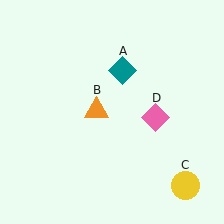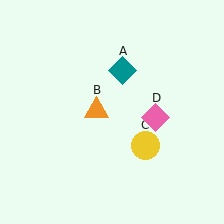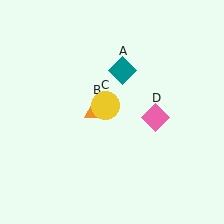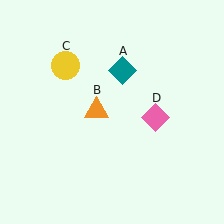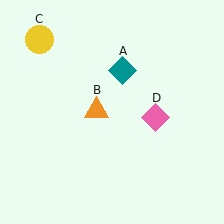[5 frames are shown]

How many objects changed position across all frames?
1 object changed position: yellow circle (object C).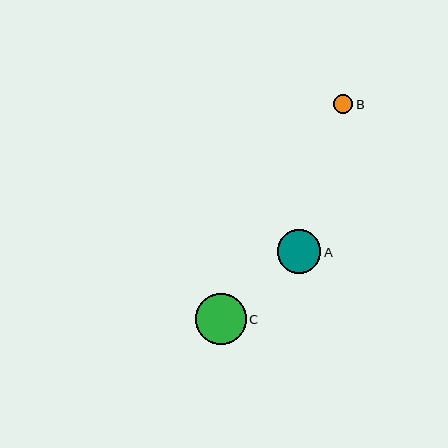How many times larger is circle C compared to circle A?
Circle C is approximately 1.2 times the size of circle A.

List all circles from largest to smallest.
From largest to smallest: C, A, B.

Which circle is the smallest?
Circle B is the smallest with a size of approximately 19 pixels.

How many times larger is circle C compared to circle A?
Circle C is approximately 1.2 times the size of circle A.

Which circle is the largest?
Circle C is the largest with a size of approximately 51 pixels.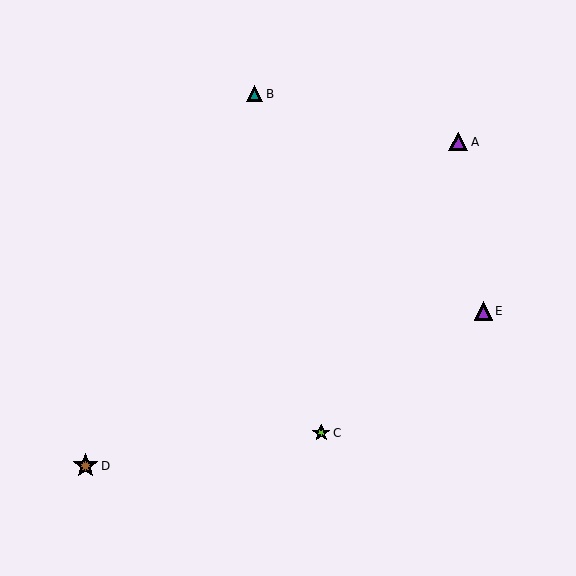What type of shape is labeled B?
Shape B is a teal triangle.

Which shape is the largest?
The brown star (labeled D) is the largest.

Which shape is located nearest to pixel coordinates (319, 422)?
The lime star (labeled C) at (321, 433) is nearest to that location.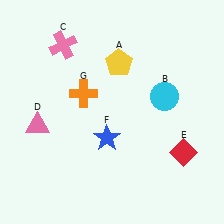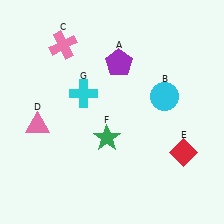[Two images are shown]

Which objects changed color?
A changed from yellow to purple. F changed from blue to green. G changed from orange to cyan.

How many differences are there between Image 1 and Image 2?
There are 3 differences between the two images.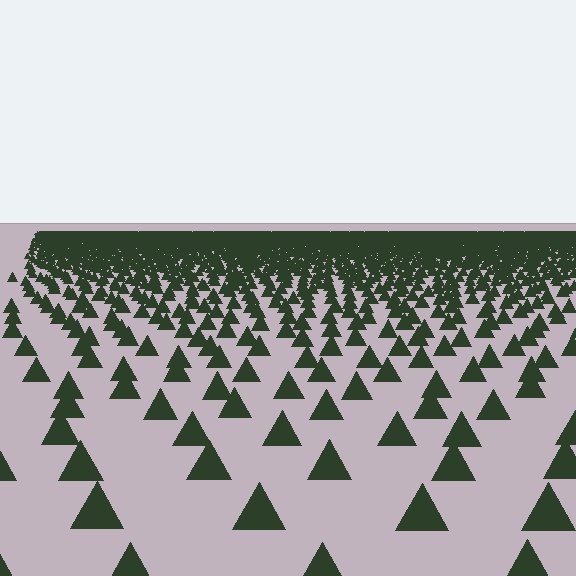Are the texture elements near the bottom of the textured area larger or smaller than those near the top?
Larger. Near the bottom, elements are closer to the viewer and appear at a bigger on-screen size.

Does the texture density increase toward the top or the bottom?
Density increases toward the top.